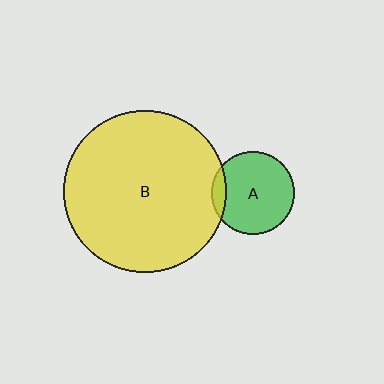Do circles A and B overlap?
Yes.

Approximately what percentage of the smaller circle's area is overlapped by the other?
Approximately 10%.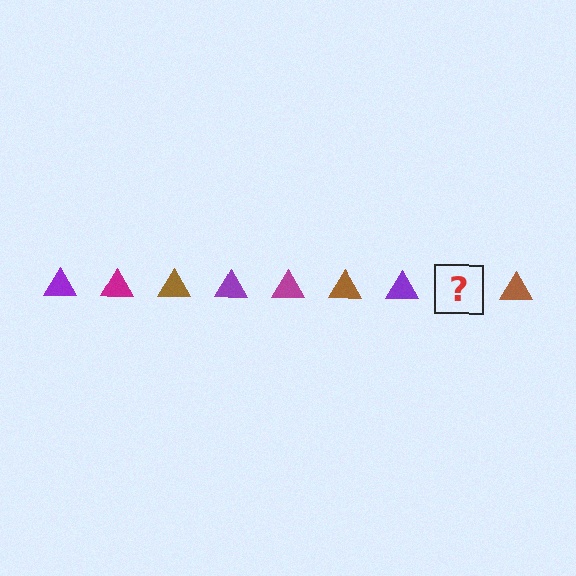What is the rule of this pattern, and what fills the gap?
The rule is that the pattern cycles through purple, magenta, brown triangles. The gap should be filled with a magenta triangle.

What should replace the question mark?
The question mark should be replaced with a magenta triangle.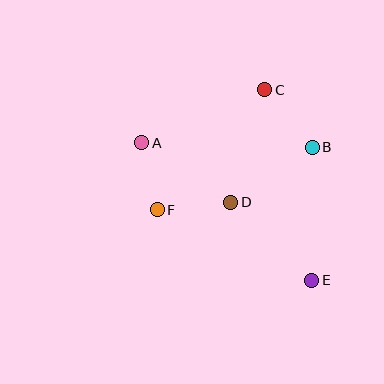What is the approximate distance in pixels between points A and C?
The distance between A and C is approximately 134 pixels.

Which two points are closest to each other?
Points A and F are closest to each other.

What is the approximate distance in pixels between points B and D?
The distance between B and D is approximately 99 pixels.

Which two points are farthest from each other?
Points A and E are farthest from each other.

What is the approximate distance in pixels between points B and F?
The distance between B and F is approximately 167 pixels.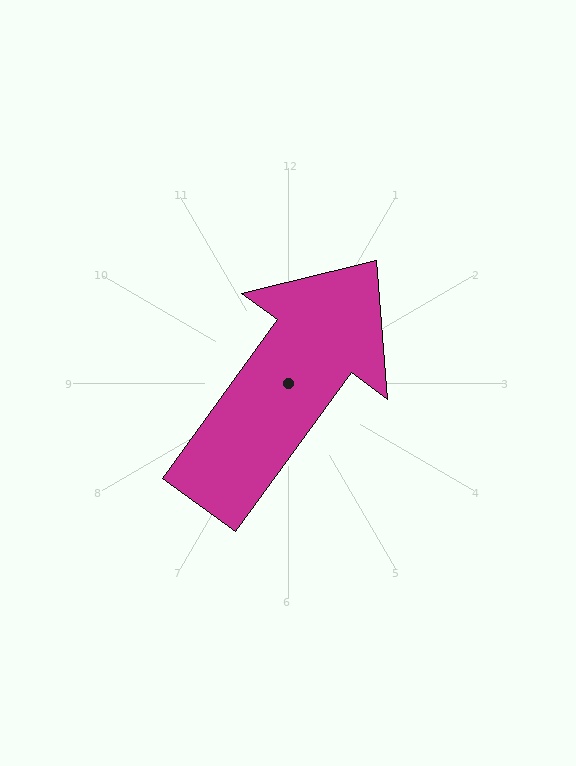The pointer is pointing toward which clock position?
Roughly 1 o'clock.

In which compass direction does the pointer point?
Northeast.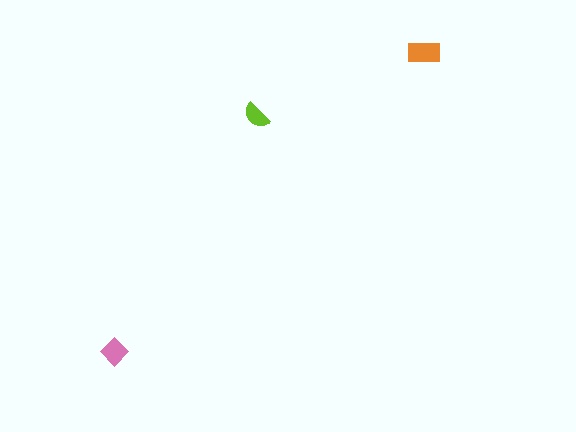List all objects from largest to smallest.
The orange rectangle, the pink diamond, the lime semicircle.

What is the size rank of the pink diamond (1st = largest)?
2nd.